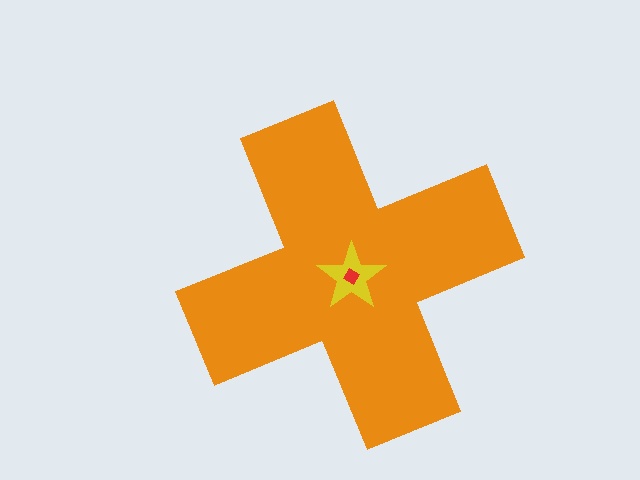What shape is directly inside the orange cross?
The yellow star.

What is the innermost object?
The red diamond.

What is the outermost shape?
The orange cross.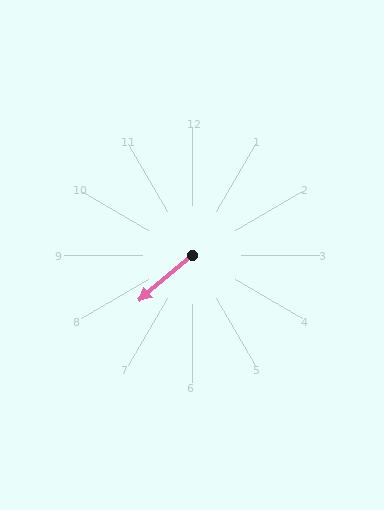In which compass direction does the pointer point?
Southwest.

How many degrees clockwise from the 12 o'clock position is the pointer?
Approximately 229 degrees.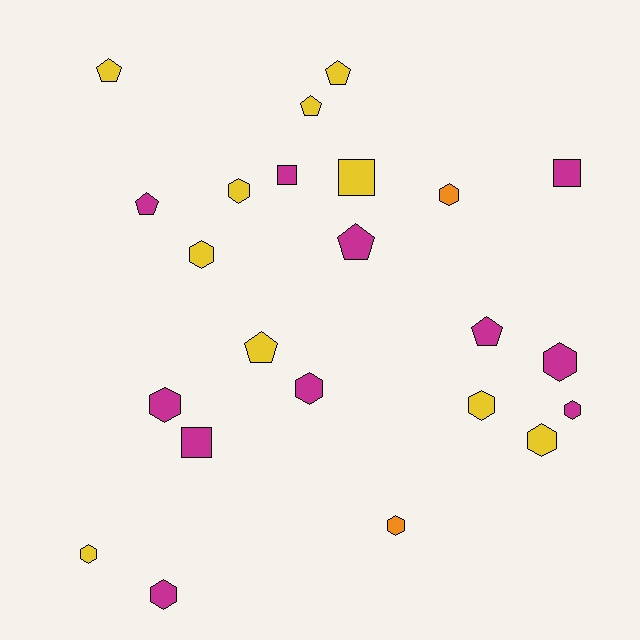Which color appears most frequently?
Magenta, with 11 objects.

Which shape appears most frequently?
Hexagon, with 12 objects.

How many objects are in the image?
There are 23 objects.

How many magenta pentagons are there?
There are 3 magenta pentagons.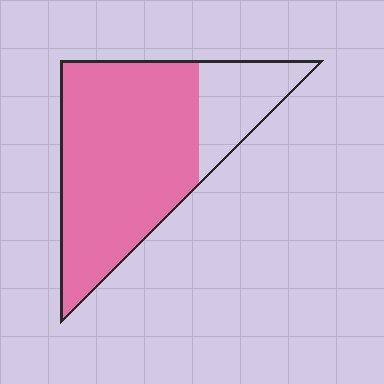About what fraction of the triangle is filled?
About three quarters (3/4).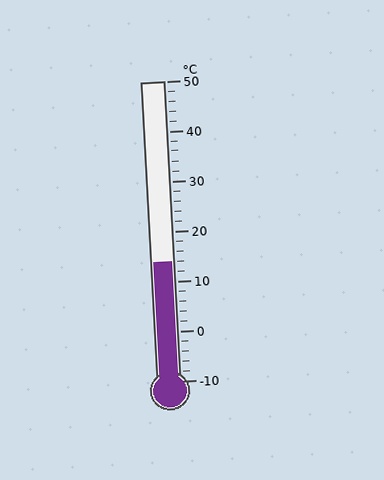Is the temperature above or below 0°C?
The temperature is above 0°C.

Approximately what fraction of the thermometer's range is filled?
The thermometer is filled to approximately 40% of its range.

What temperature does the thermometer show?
The thermometer shows approximately 14°C.